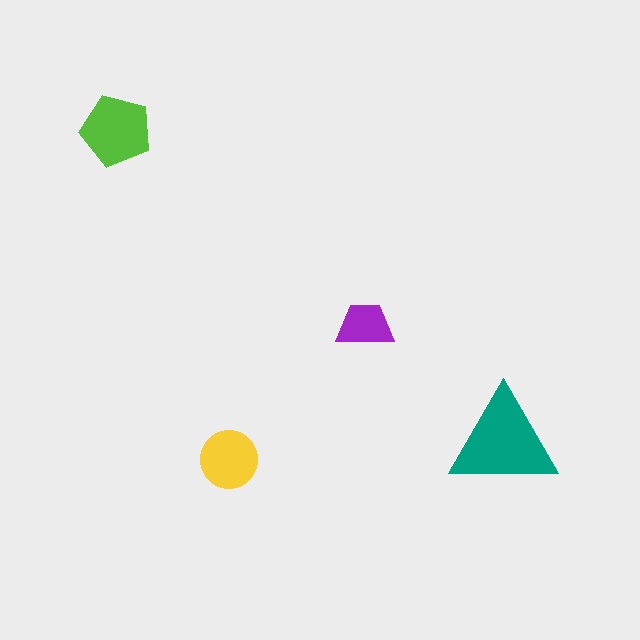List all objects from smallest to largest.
The purple trapezoid, the yellow circle, the lime pentagon, the teal triangle.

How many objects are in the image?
There are 4 objects in the image.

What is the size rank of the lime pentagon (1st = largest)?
2nd.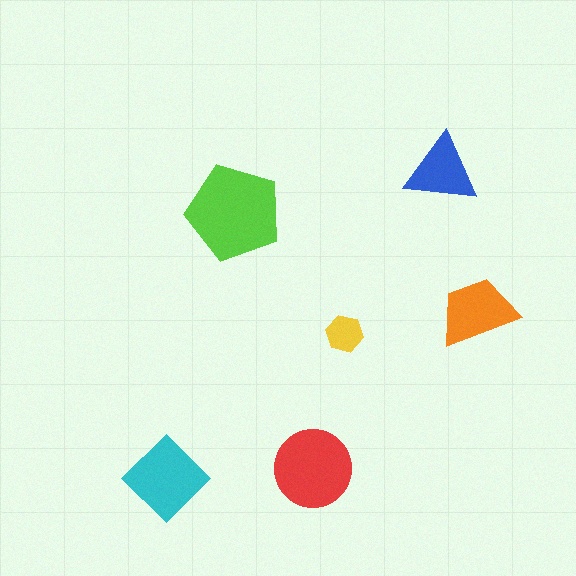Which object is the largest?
The lime pentagon.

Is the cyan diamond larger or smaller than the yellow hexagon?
Larger.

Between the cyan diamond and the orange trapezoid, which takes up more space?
The cyan diamond.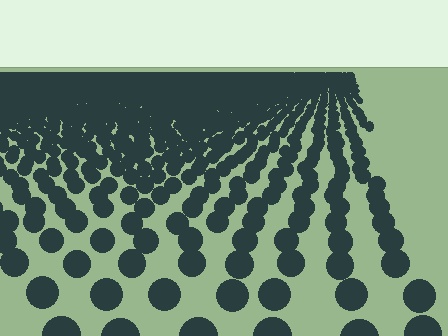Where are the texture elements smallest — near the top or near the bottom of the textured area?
Near the top.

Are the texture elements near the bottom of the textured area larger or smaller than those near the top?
Larger. Near the bottom, elements are closer to the viewer and appear at a bigger on-screen size.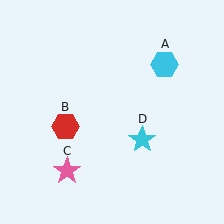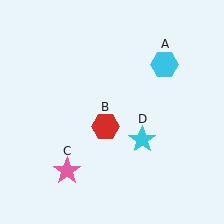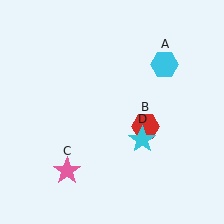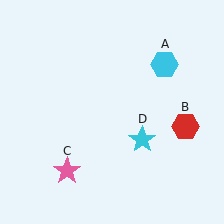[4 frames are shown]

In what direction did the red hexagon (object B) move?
The red hexagon (object B) moved right.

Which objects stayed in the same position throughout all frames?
Cyan hexagon (object A) and pink star (object C) and cyan star (object D) remained stationary.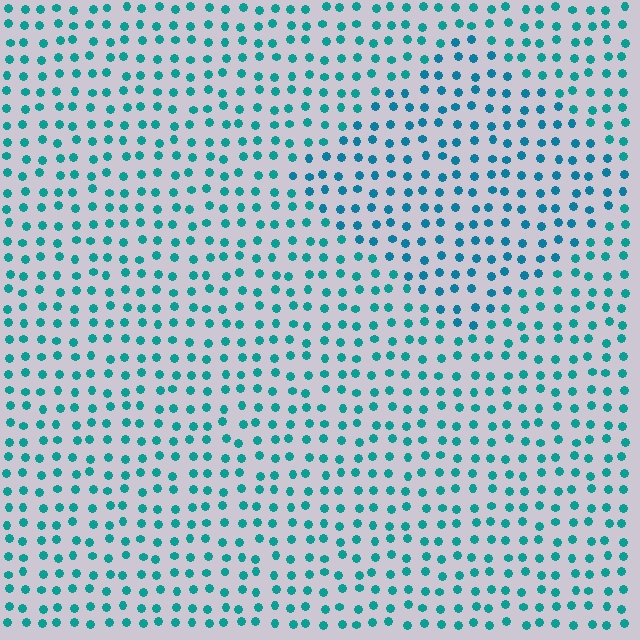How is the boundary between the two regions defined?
The boundary is defined purely by a slight shift in hue (about 18 degrees). Spacing, size, and orientation are identical on both sides.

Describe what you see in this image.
The image is filled with small teal elements in a uniform arrangement. A diamond-shaped region is visible where the elements are tinted to a slightly different hue, forming a subtle color boundary.